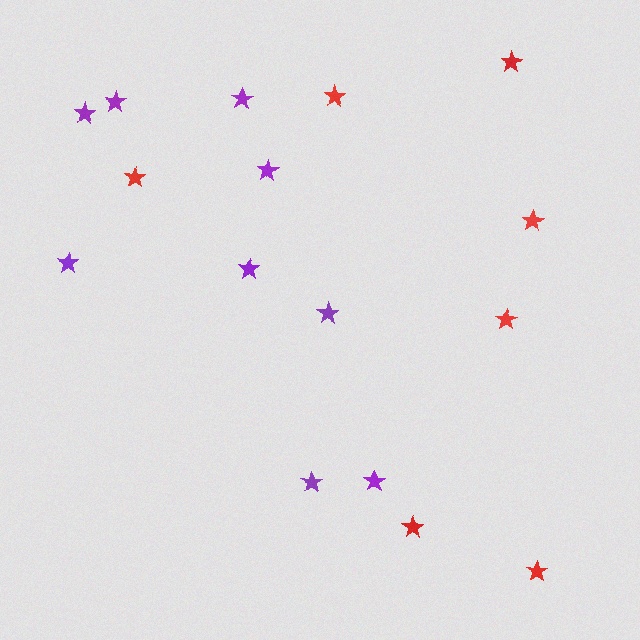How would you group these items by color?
There are 2 groups: one group of red stars (7) and one group of purple stars (9).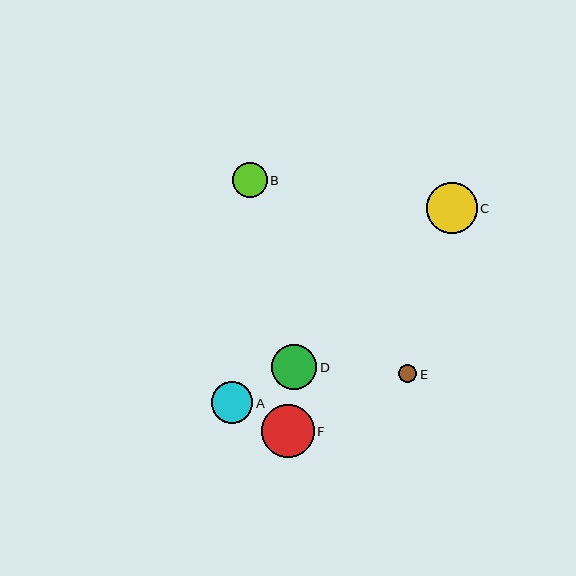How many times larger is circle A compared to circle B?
Circle A is approximately 1.2 times the size of circle B.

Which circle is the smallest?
Circle E is the smallest with a size of approximately 19 pixels.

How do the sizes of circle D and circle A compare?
Circle D and circle A are approximately the same size.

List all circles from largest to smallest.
From largest to smallest: F, C, D, A, B, E.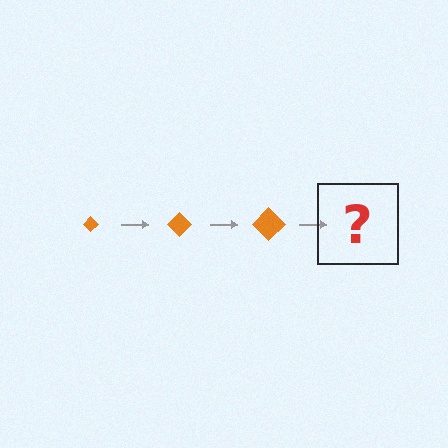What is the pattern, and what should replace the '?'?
The pattern is that the diamond gets progressively larger each step. The '?' should be an orange diamond, larger than the previous one.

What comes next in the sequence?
The next element should be an orange diamond, larger than the previous one.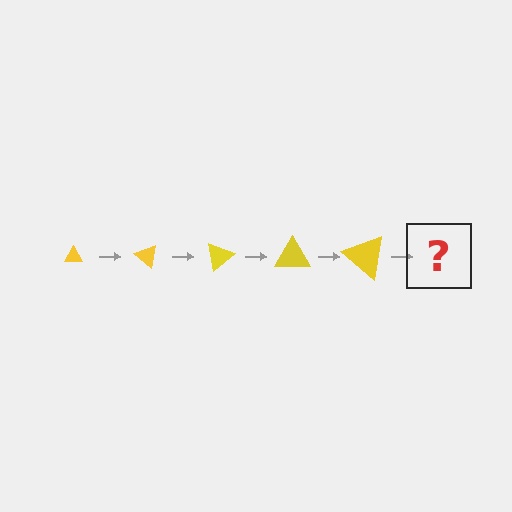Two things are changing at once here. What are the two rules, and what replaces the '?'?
The two rules are that the triangle grows larger each step and it rotates 40 degrees each step. The '?' should be a triangle, larger than the previous one and rotated 200 degrees from the start.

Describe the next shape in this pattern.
It should be a triangle, larger than the previous one and rotated 200 degrees from the start.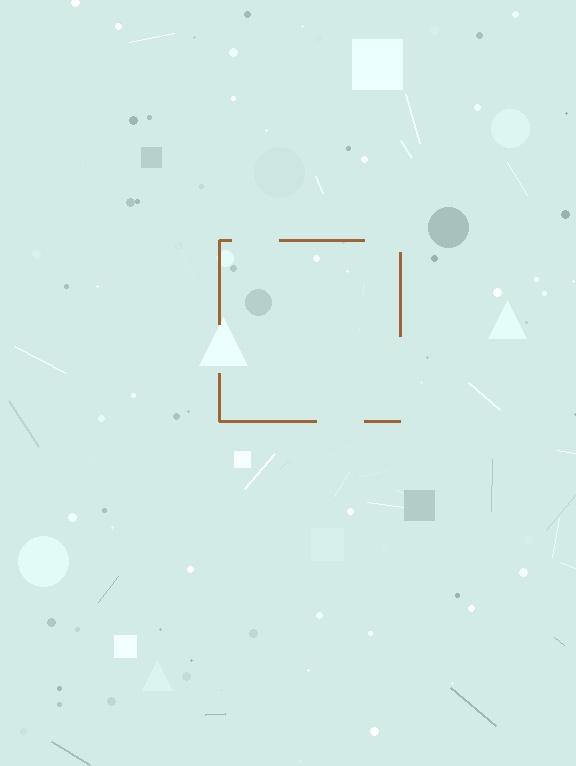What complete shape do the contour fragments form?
The contour fragments form a square.